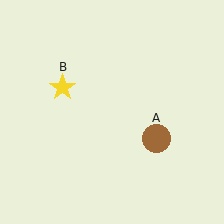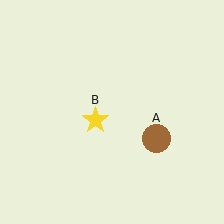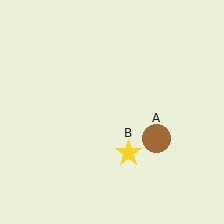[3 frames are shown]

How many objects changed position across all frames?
1 object changed position: yellow star (object B).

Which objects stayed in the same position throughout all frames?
Brown circle (object A) remained stationary.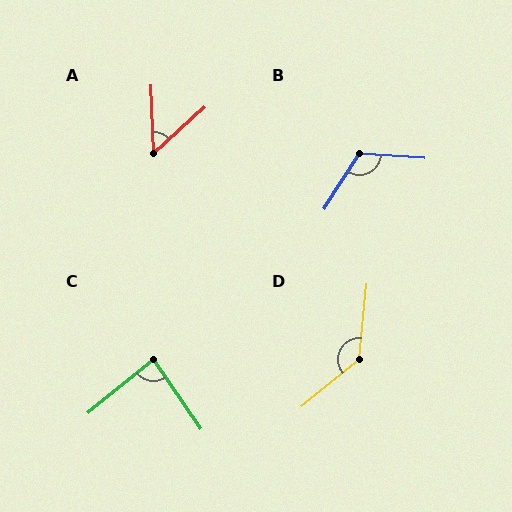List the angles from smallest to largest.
A (50°), C (85°), B (119°), D (135°).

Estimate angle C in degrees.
Approximately 85 degrees.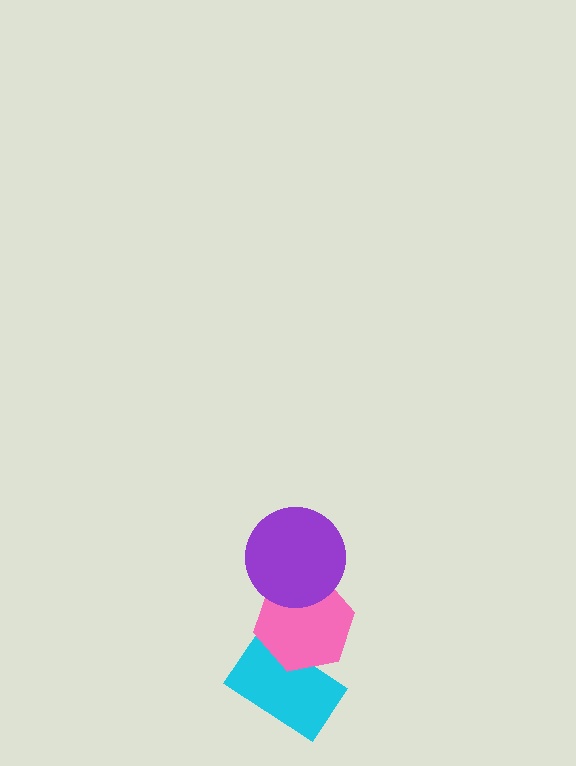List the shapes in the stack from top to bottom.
From top to bottom: the purple circle, the pink hexagon, the cyan rectangle.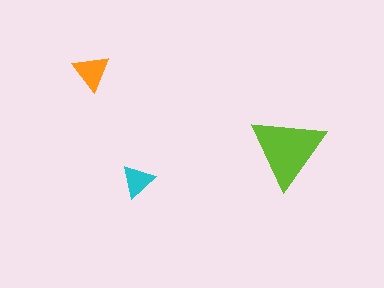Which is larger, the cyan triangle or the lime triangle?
The lime one.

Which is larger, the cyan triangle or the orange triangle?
The orange one.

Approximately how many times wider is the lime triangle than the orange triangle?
About 2 times wider.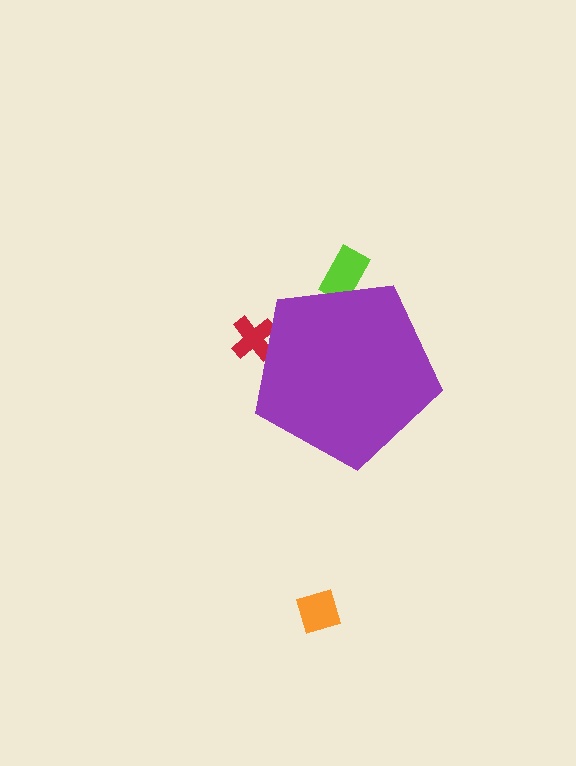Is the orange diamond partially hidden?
No, the orange diamond is fully visible.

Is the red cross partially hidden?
Yes, the red cross is partially hidden behind the purple pentagon.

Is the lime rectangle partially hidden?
Yes, the lime rectangle is partially hidden behind the purple pentagon.